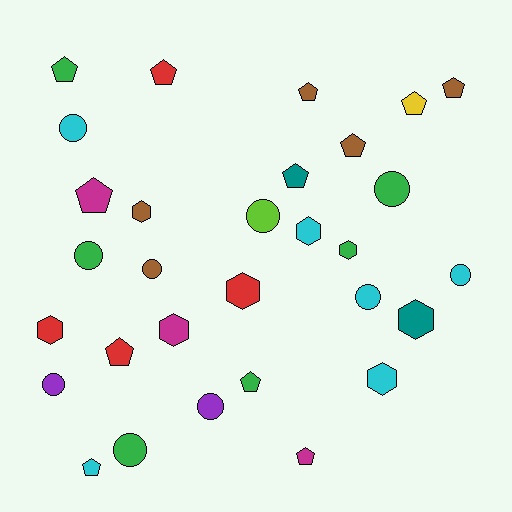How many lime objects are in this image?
There is 1 lime object.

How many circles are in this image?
There are 10 circles.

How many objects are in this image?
There are 30 objects.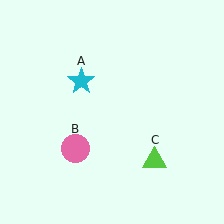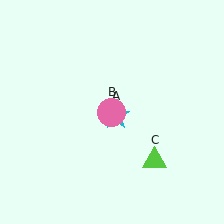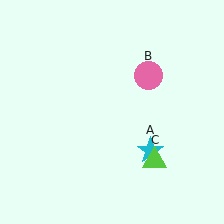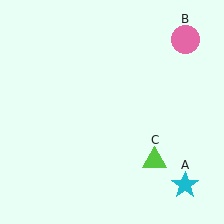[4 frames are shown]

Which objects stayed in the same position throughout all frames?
Lime triangle (object C) remained stationary.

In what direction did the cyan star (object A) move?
The cyan star (object A) moved down and to the right.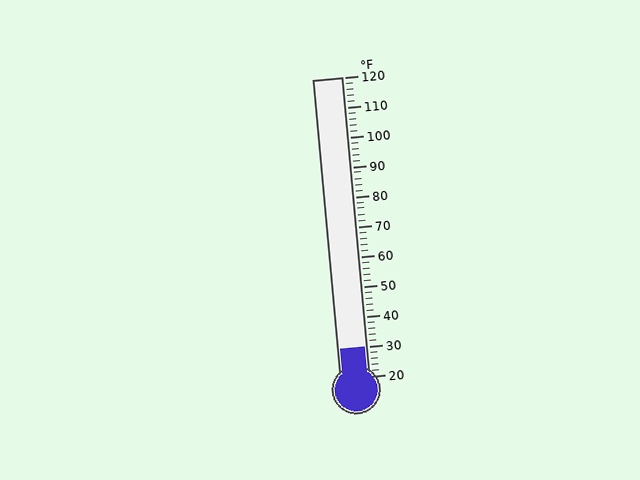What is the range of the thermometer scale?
The thermometer scale ranges from 20°F to 120°F.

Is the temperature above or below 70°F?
The temperature is below 70°F.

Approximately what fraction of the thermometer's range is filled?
The thermometer is filled to approximately 10% of its range.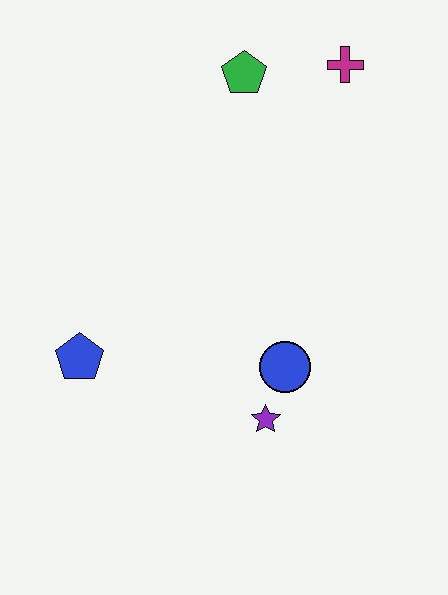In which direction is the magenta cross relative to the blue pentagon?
The magenta cross is above the blue pentagon.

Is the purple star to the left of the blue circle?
Yes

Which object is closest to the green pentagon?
The magenta cross is closest to the green pentagon.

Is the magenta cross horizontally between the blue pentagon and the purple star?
No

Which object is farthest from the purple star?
The magenta cross is farthest from the purple star.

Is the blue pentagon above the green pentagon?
No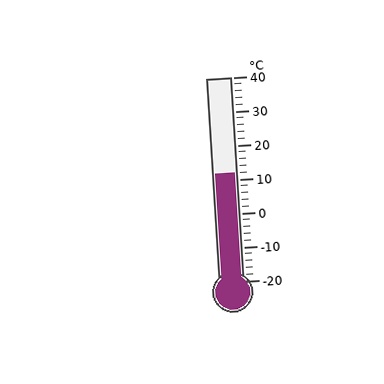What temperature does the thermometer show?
The thermometer shows approximately 12°C.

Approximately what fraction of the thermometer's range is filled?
The thermometer is filled to approximately 55% of its range.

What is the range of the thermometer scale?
The thermometer scale ranges from -20°C to 40°C.